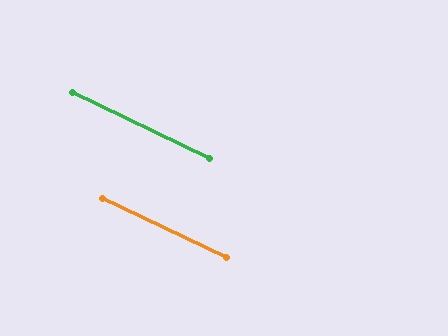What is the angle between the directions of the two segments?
Approximately 0 degrees.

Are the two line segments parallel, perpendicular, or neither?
Parallel — their directions differ by only 0.0°.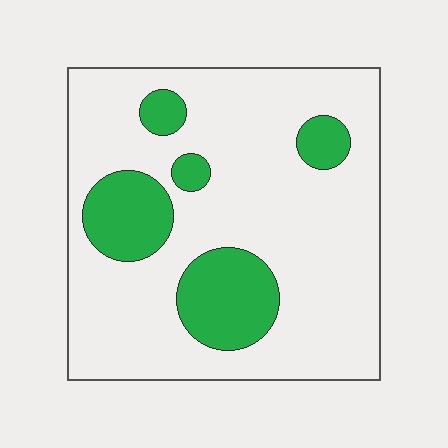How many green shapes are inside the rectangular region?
5.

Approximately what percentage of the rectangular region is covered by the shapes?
Approximately 20%.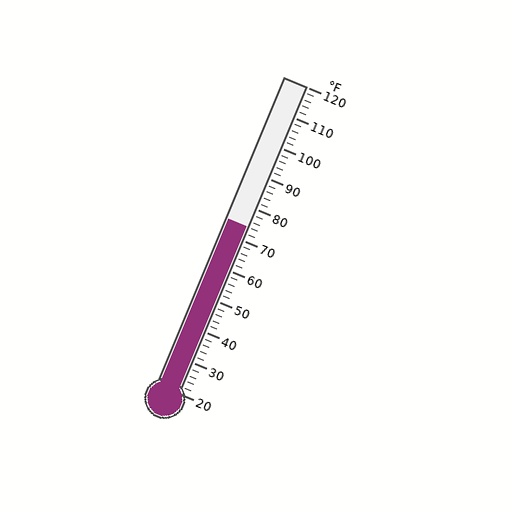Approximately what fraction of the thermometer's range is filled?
The thermometer is filled to approximately 55% of its range.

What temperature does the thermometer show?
The thermometer shows approximately 74°F.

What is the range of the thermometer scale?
The thermometer scale ranges from 20°F to 120°F.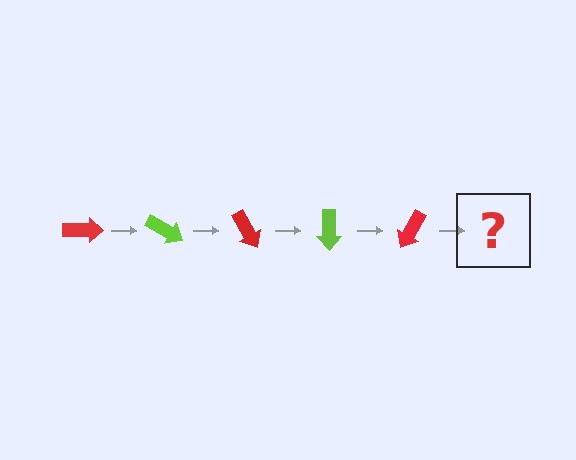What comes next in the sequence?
The next element should be a lime arrow, rotated 150 degrees from the start.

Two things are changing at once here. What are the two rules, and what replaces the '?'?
The two rules are that it rotates 30 degrees each step and the color cycles through red and lime. The '?' should be a lime arrow, rotated 150 degrees from the start.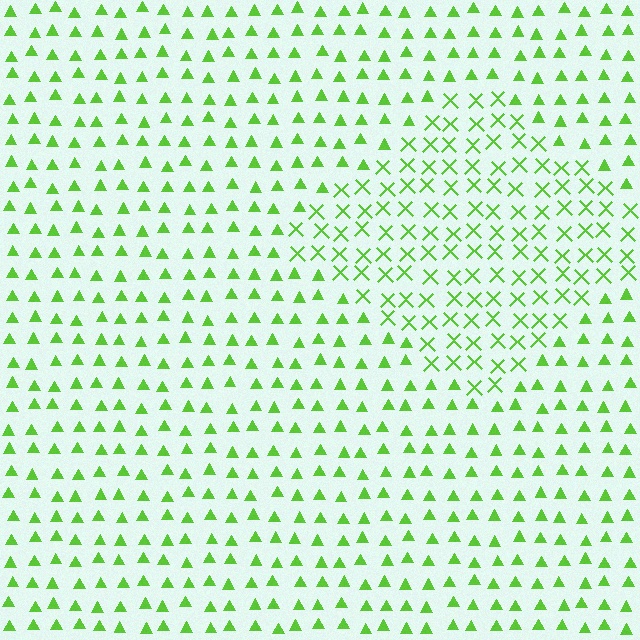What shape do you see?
I see a diamond.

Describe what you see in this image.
The image is filled with small lime elements arranged in a uniform grid. A diamond-shaped region contains X marks, while the surrounding area contains triangles. The boundary is defined purely by the change in element shape.